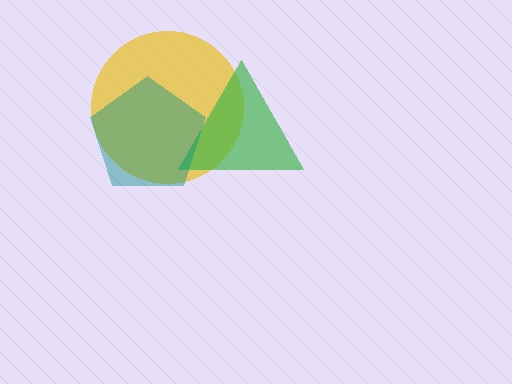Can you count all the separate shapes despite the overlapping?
Yes, there are 3 separate shapes.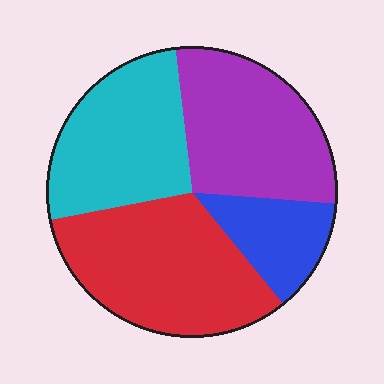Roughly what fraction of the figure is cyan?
Cyan covers about 25% of the figure.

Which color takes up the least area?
Blue, at roughly 15%.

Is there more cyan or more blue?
Cyan.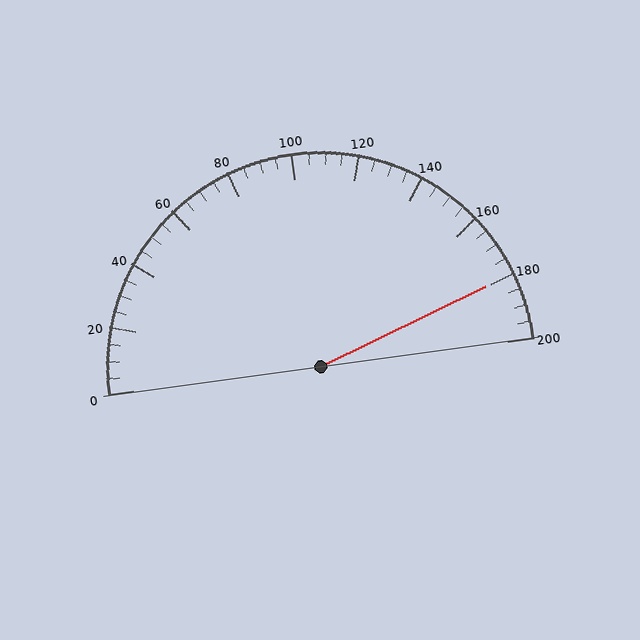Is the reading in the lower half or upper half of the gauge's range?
The reading is in the upper half of the range (0 to 200).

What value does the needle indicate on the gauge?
The needle indicates approximately 180.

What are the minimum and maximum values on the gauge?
The gauge ranges from 0 to 200.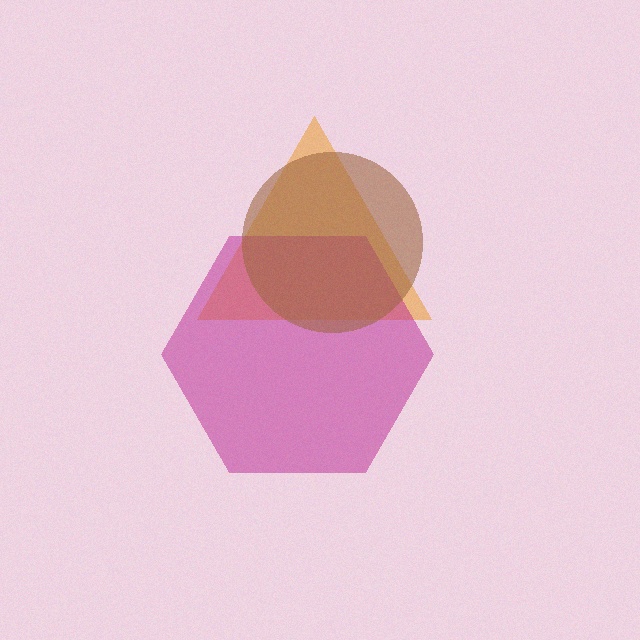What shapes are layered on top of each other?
The layered shapes are: an orange triangle, a magenta hexagon, a brown circle.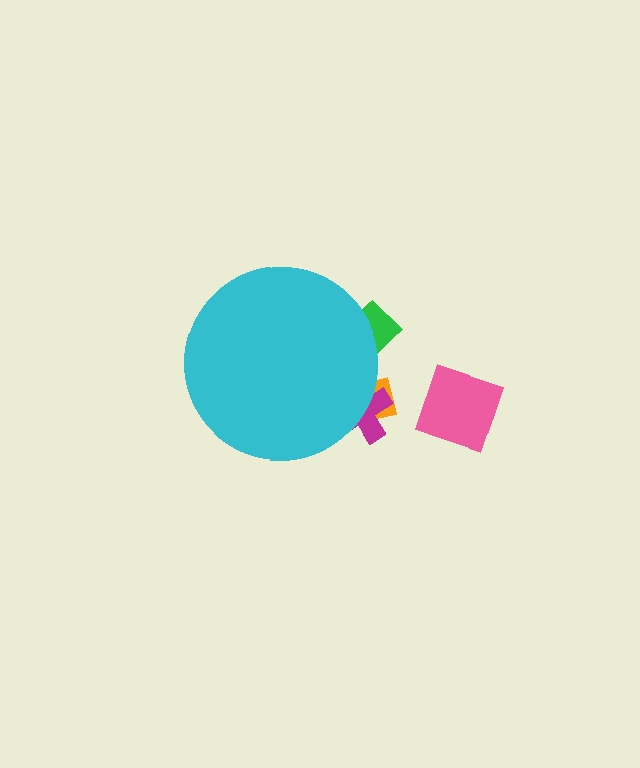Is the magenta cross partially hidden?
Yes, the magenta cross is partially hidden behind the cyan circle.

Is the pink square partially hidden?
No, the pink square is fully visible.